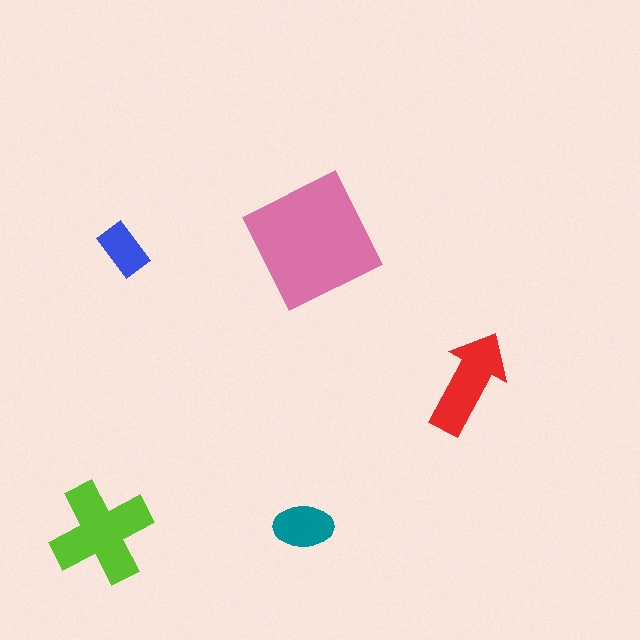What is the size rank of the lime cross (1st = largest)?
2nd.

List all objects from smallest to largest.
The blue rectangle, the teal ellipse, the red arrow, the lime cross, the pink square.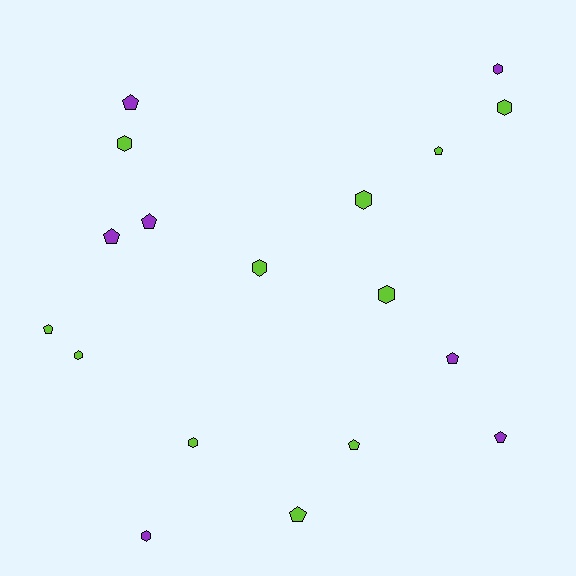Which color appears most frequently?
Lime, with 11 objects.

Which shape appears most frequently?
Hexagon, with 9 objects.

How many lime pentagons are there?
There are 4 lime pentagons.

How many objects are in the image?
There are 18 objects.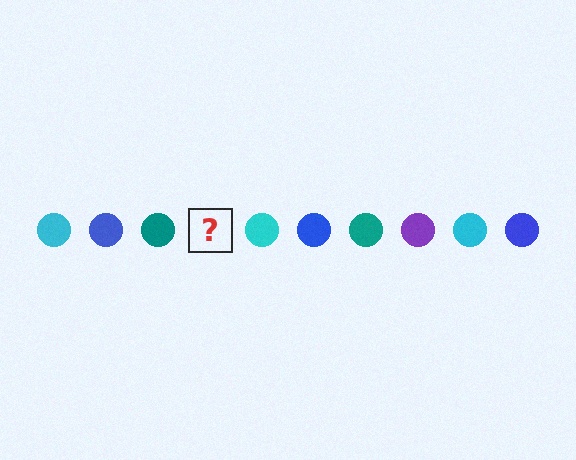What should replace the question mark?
The question mark should be replaced with a purple circle.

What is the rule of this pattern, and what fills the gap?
The rule is that the pattern cycles through cyan, blue, teal, purple circles. The gap should be filled with a purple circle.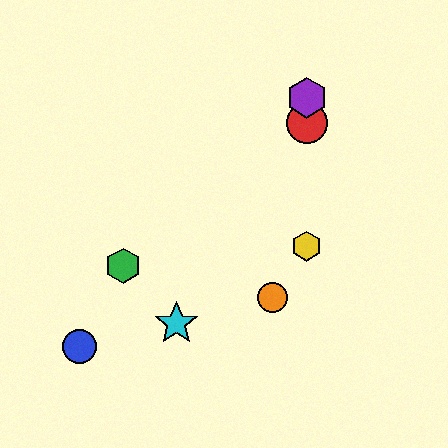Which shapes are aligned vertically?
The red circle, the yellow hexagon, the purple hexagon are aligned vertically.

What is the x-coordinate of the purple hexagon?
The purple hexagon is at x≈307.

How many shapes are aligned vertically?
3 shapes (the red circle, the yellow hexagon, the purple hexagon) are aligned vertically.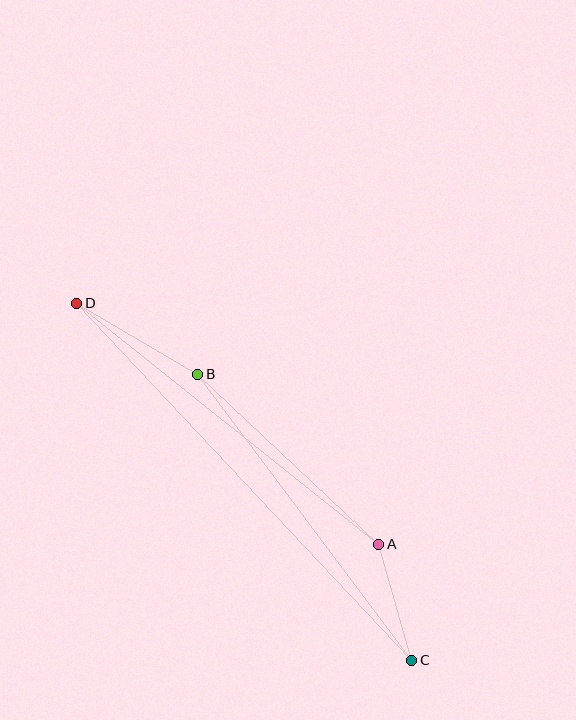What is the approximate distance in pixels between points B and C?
The distance between B and C is approximately 357 pixels.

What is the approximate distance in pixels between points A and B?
The distance between A and B is approximately 248 pixels.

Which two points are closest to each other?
Points A and C are closest to each other.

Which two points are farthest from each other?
Points C and D are farthest from each other.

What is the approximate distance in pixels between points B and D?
The distance between B and D is approximately 141 pixels.